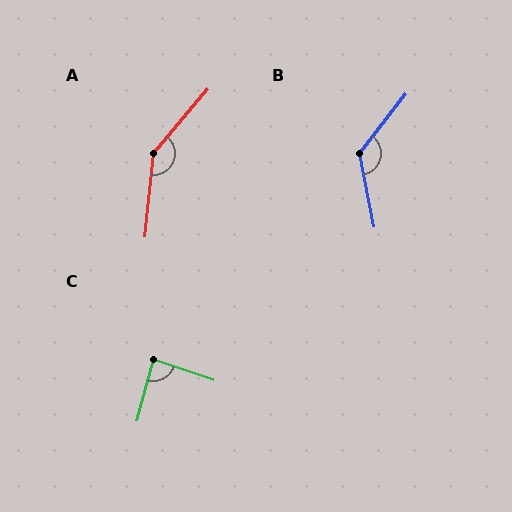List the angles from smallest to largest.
C (86°), B (131°), A (146°).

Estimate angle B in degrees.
Approximately 131 degrees.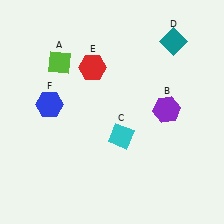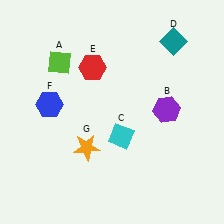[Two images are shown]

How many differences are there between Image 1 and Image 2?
There is 1 difference between the two images.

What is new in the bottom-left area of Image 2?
An orange star (G) was added in the bottom-left area of Image 2.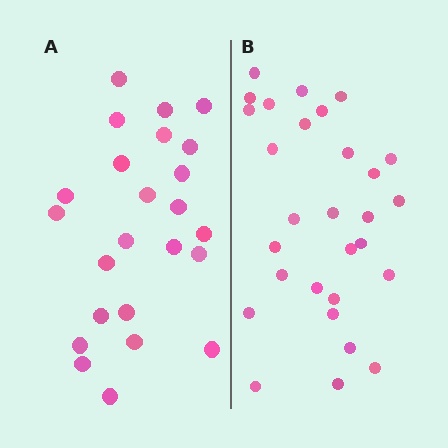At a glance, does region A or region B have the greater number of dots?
Region B (the right region) has more dots.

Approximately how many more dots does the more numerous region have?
Region B has about 5 more dots than region A.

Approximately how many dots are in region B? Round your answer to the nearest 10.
About 30 dots. (The exact count is 29, which rounds to 30.)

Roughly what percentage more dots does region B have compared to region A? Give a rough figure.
About 20% more.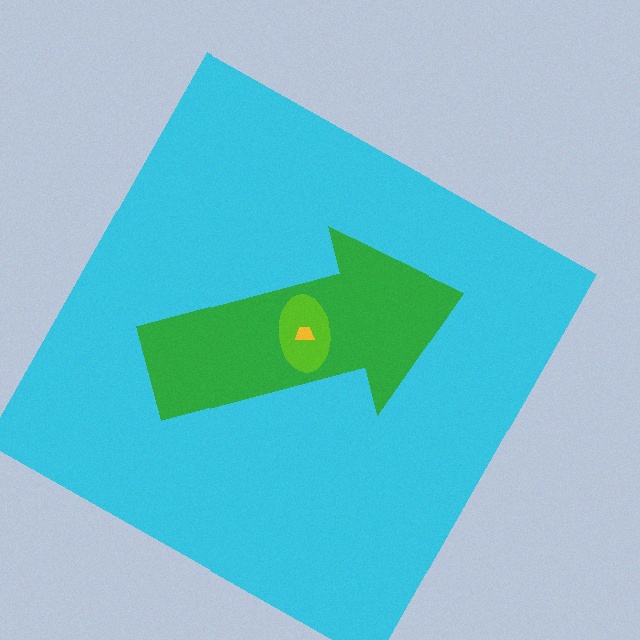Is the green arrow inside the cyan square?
Yes.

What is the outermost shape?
The cyan square.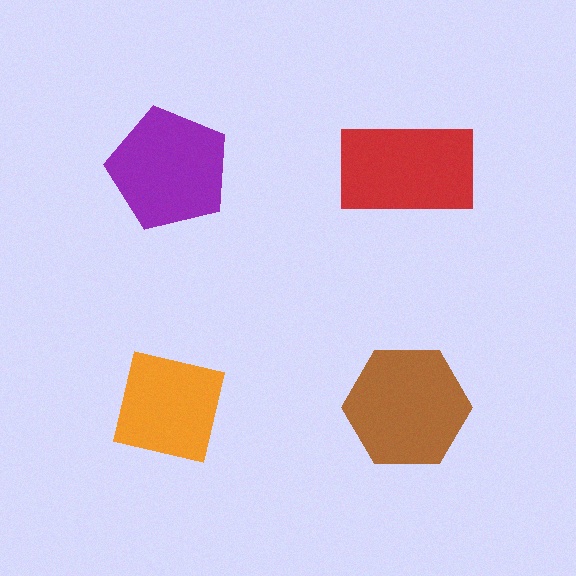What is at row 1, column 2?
A red rectangle.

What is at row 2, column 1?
An orange square.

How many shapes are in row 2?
2 shapes.